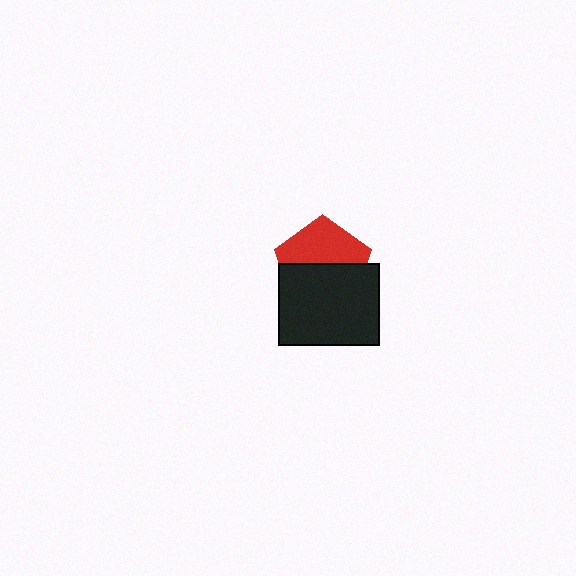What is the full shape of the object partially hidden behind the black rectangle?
The partially hidden object is a red pentagon.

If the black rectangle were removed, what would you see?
You would see the complete red pentagon.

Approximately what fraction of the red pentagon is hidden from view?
Roughly 51% of the red pentagon is hidden behind the black rectangle.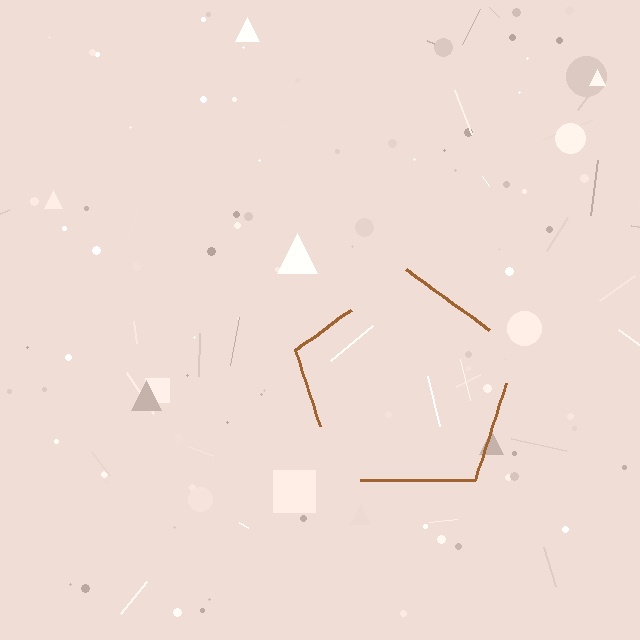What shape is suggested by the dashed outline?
The dashed outline suggests a pentagon.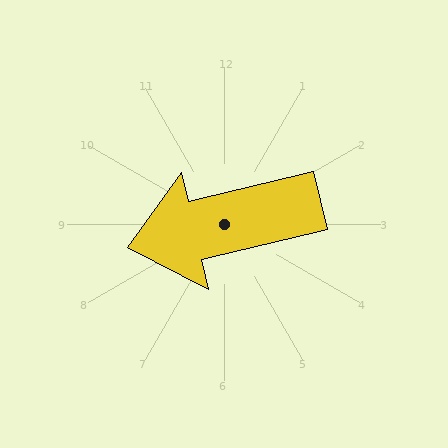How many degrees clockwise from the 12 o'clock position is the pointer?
Approximately 257 degrees.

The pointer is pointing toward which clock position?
Roughly 9 o'clock.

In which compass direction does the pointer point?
West.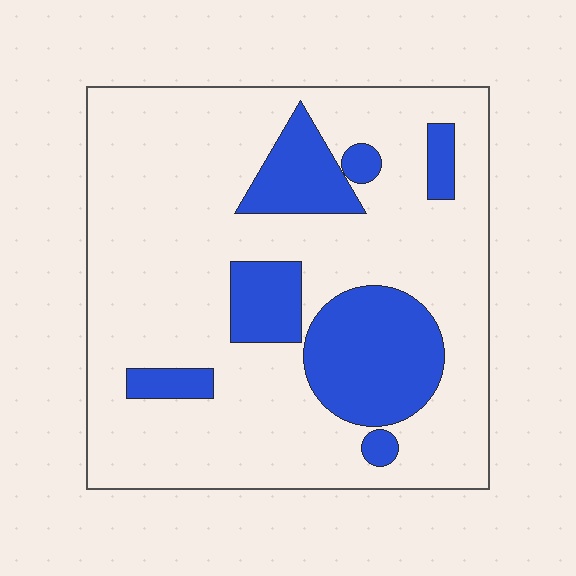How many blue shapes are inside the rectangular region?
7.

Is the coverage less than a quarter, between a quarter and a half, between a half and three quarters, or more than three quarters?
Less than a quarter.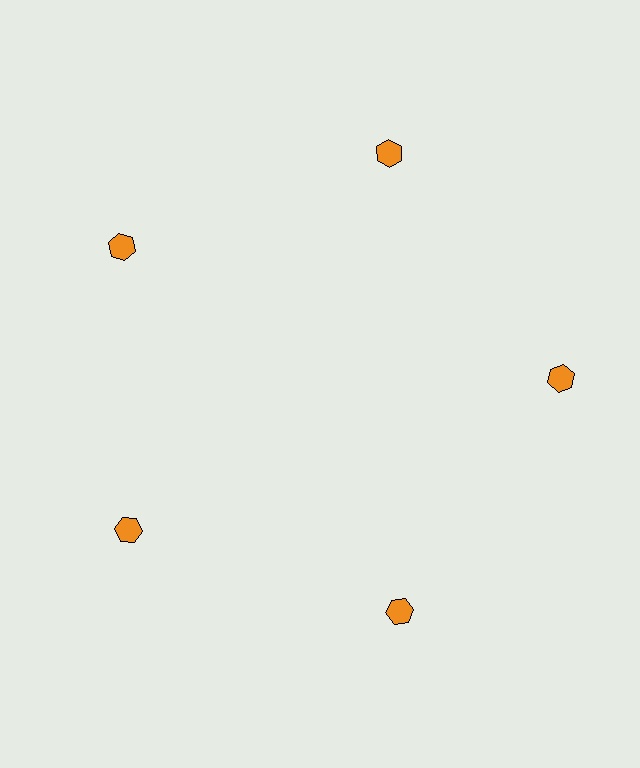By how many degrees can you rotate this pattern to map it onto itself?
The pattern maps onto itself every 72 degrees of rotation.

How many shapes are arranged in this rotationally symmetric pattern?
There are 5 shapes, arranged in 5 groups of 1.